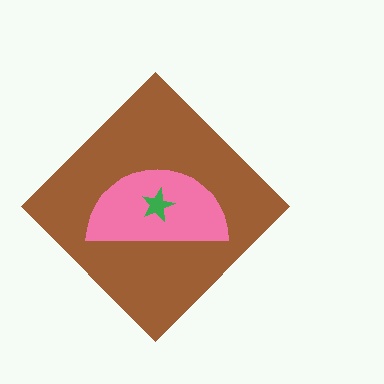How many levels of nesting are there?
3.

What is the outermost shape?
The brown diamond.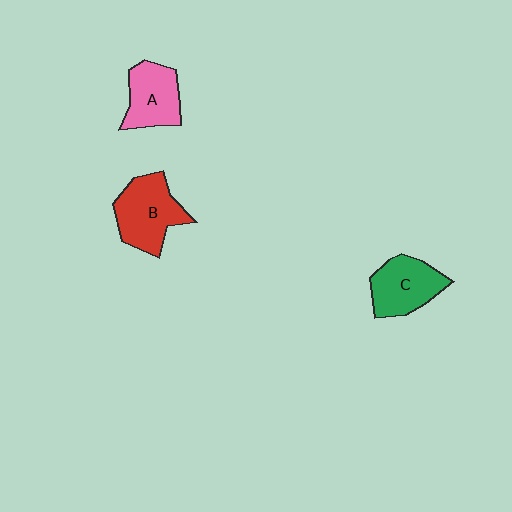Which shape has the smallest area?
Shape A (pink).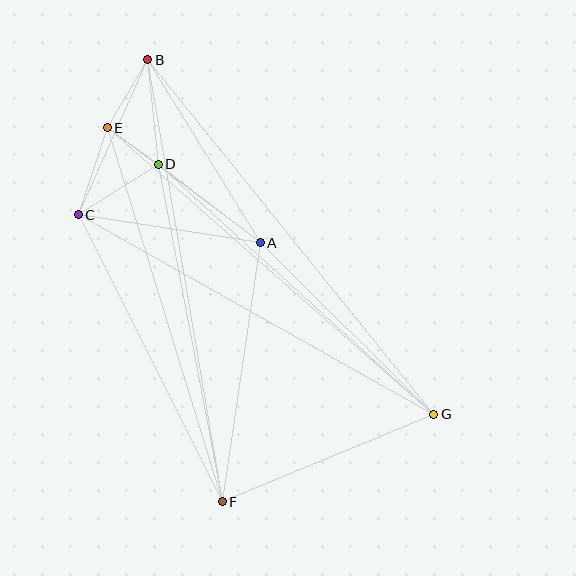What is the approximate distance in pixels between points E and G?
The distance between E and G is approximately 434 pixels.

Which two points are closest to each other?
Points D and E are closest to each other.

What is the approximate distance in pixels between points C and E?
The distance between C and E is approximately 92 pixels.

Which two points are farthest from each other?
Points B and G are farthest from each other.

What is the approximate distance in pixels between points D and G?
The distance between D and G is approximately 372 pixels.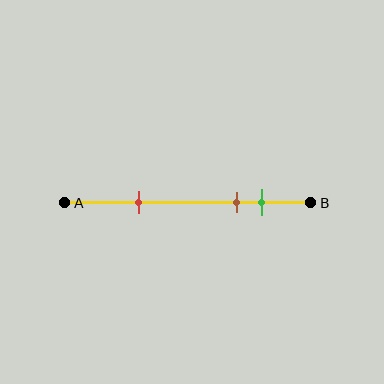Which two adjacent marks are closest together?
The brown and green marks are the closest adjacent pair.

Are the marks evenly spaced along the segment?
No, the marks are not evenly spaced.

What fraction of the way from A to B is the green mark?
The green mark is approximately 80% (0.8) of the way from A to B.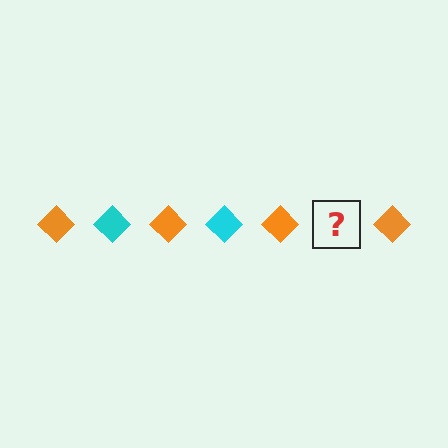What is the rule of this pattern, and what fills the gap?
The rule is that the pattern cycles through orange, cyan diamonds. The gap should be filled with a cyan diamond.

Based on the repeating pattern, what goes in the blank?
The blank should be a cyan diamond.